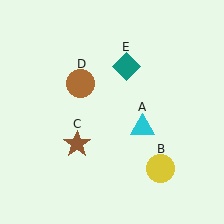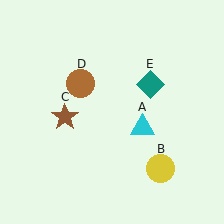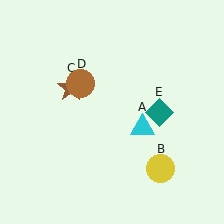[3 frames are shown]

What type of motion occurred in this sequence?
The brown star (object C), teal diamond (object E) rotated clockwise around the center of the scene.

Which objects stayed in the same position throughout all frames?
Cyan triangle (object A) and yellow circle (object B) and brown circle (object D) remained stationary.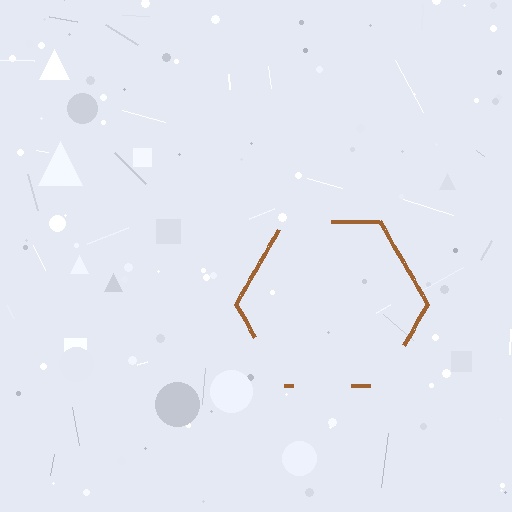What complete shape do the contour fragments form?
The contour fragments form a hexagon.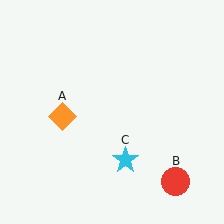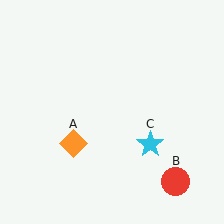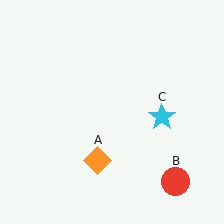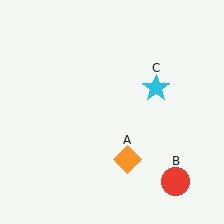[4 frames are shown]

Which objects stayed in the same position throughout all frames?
Red circle (object B) remained stationary.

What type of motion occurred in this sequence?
The orange diamond (object A), cyan star (object C) rotated counterclockwise around the center of the scene.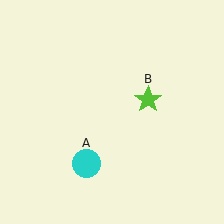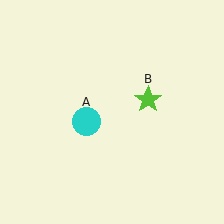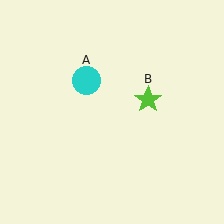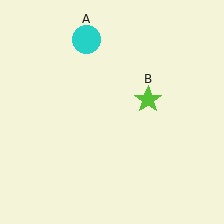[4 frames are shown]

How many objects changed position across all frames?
1 object changed position: cyan circle (object A).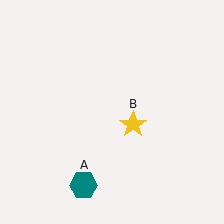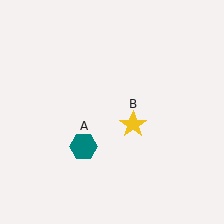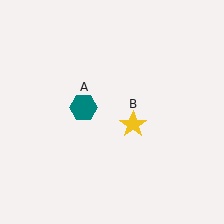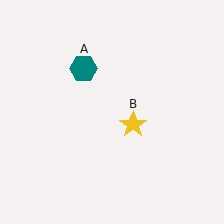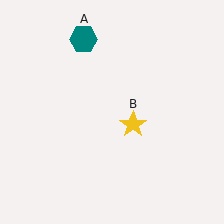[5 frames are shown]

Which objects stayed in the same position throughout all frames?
Yellow star (object B) remained stationary.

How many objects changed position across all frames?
1 object changed position: teal hexagon (object A).